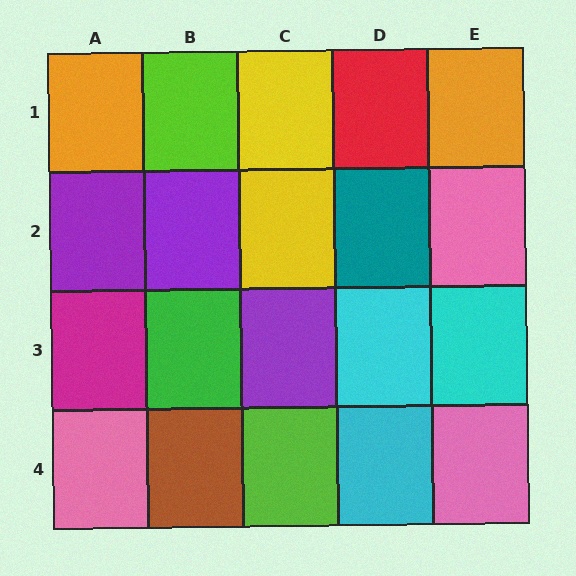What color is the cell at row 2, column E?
Pink.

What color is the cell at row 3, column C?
Purple.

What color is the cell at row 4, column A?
Pink.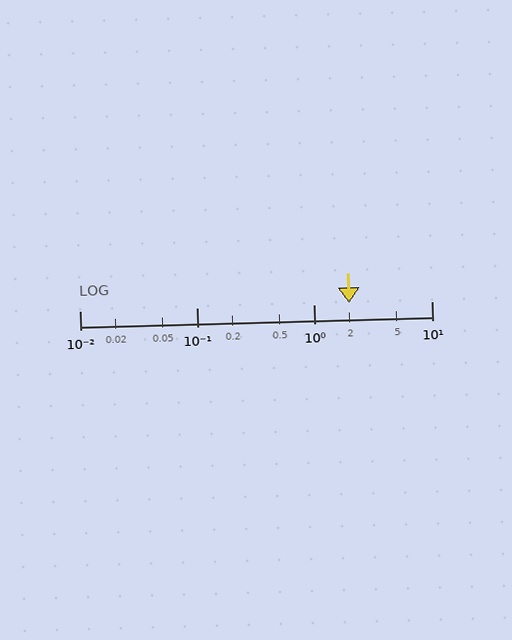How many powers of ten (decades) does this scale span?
The scale spans 3 decades, from 0.01 to 10.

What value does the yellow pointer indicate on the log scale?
The pointer indicates approximately 2.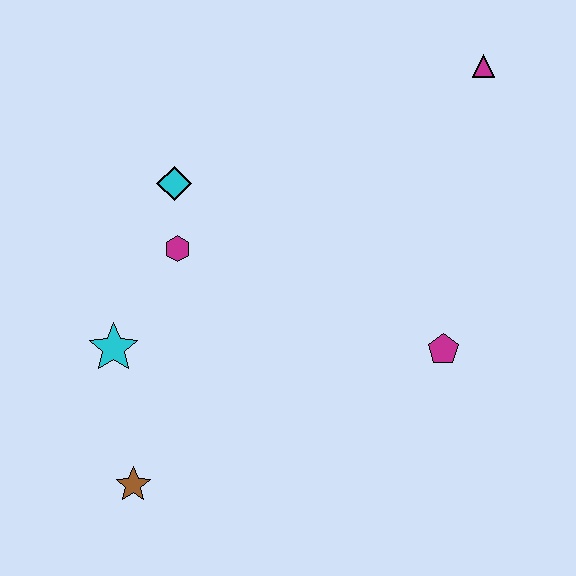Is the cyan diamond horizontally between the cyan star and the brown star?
No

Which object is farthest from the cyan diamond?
The magenta triangle is farthest from the cyan diamond.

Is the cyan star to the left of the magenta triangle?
Yes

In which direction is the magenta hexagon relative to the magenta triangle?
The magenta hexagon is to the left of the magenta triangle.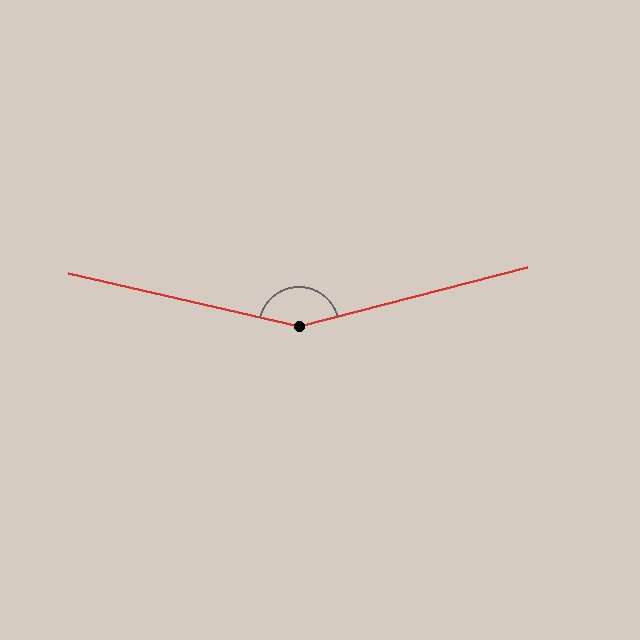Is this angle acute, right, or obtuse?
It is obtuse.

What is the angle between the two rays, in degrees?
Approximately 152 degrees.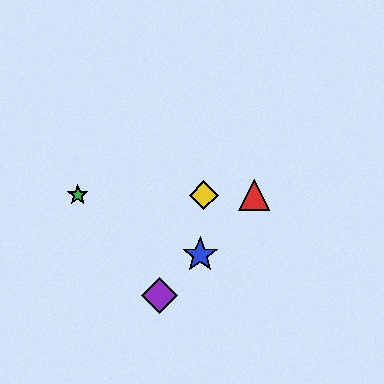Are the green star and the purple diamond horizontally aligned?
No, the green star is at y≈195 and the purple diamond is at y≈296.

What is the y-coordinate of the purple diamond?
The purple diamond is at y≈296.